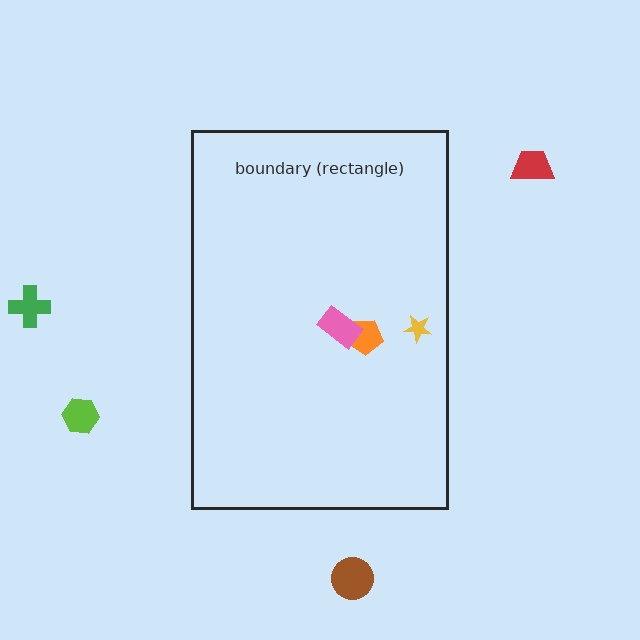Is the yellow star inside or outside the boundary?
Inside.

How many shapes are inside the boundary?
3 inside, 4 outside.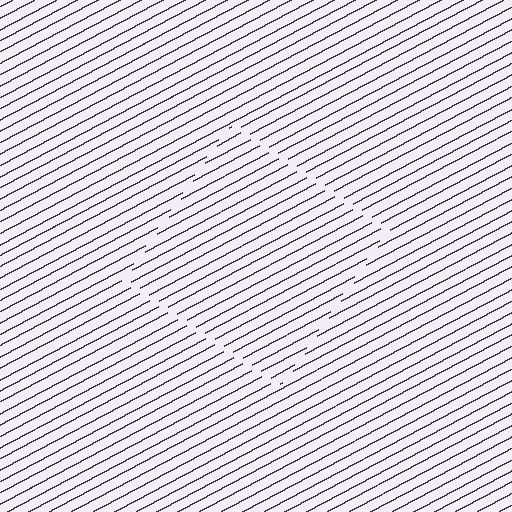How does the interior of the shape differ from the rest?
The interior of the shape contains the same grating, shifted by half a period — the contour is defined by the phase discontinuity where line-ends from the inner and outer gratings abut.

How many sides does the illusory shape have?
4 sides — the line-ends trace a square.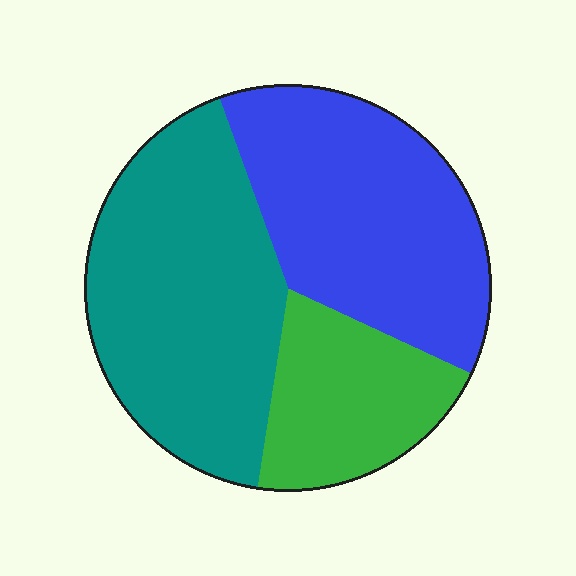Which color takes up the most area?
Teal, at roughly 40%.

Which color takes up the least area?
Green, at roughly 20%.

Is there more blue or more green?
Blue.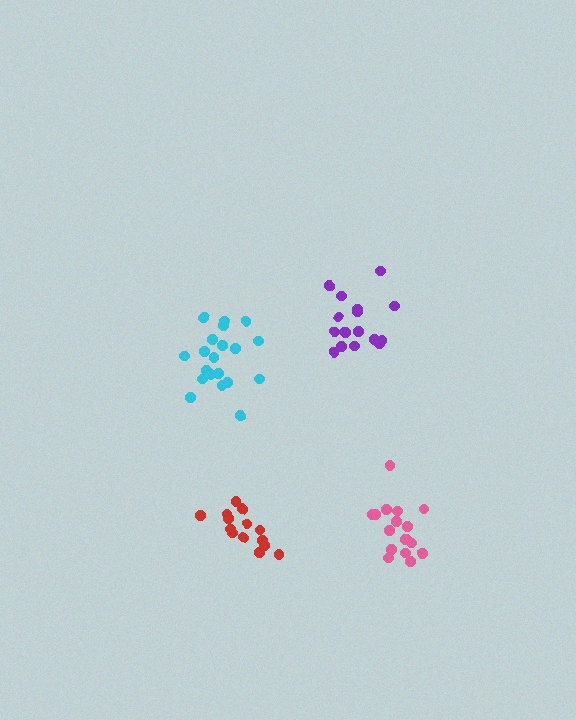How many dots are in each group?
Group 1: 20 dots, Group 2: 14 dots, Group 3: 17 dots, Group 4: 17 dots (68 total).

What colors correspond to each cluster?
The clusters are colored: cyan, red, pink, purple.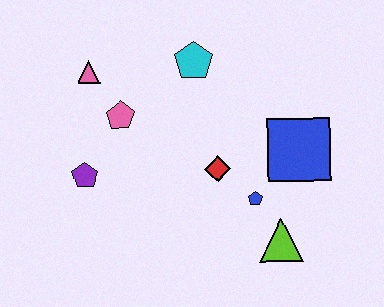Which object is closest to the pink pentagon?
The pink triangle is closest to the pink pentagon.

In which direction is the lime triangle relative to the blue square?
The lime triangle is below the blue square.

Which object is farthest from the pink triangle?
The lime triangle is farthest from the pink triangle.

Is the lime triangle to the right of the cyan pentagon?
Yes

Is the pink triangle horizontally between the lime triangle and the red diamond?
No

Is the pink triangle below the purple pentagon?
No